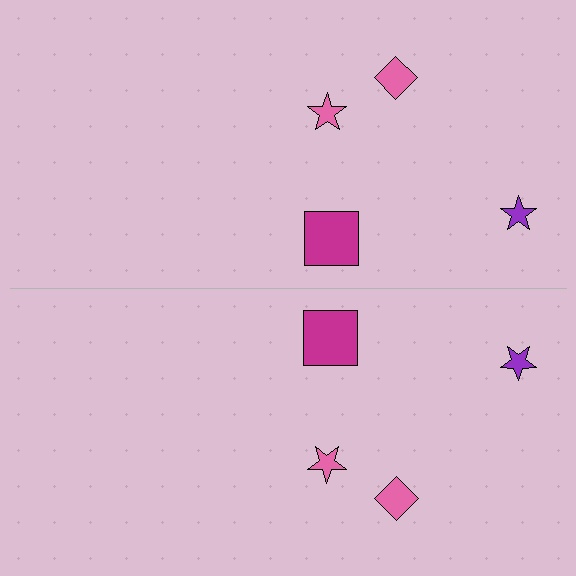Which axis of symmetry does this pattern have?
The pattern has a horizontal axis of symmetry running through the center of the image.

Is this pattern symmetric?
Yes, this pattern has bilateral (reflection) symmetry.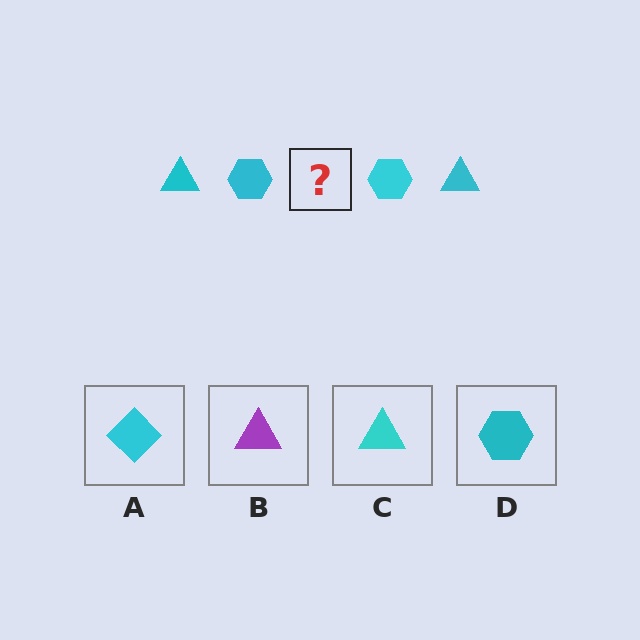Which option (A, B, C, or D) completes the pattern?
C.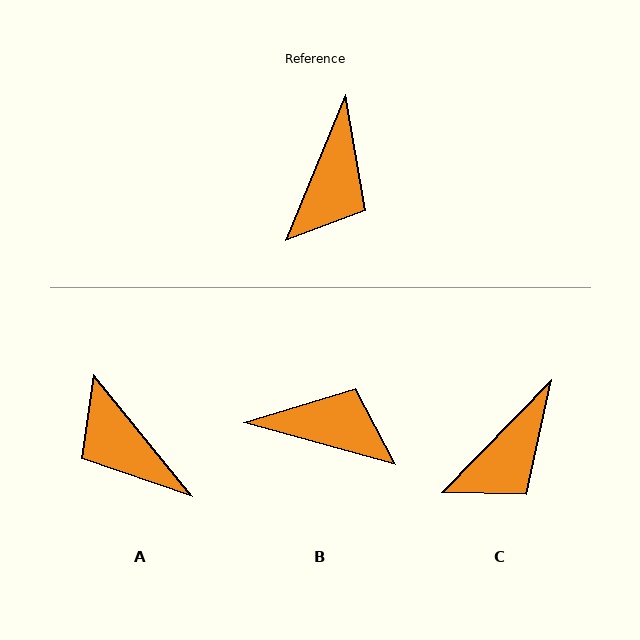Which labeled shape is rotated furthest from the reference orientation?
A, about 119 degrees away.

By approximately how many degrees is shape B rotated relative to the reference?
Approximately 97 degrees counter-clockwise.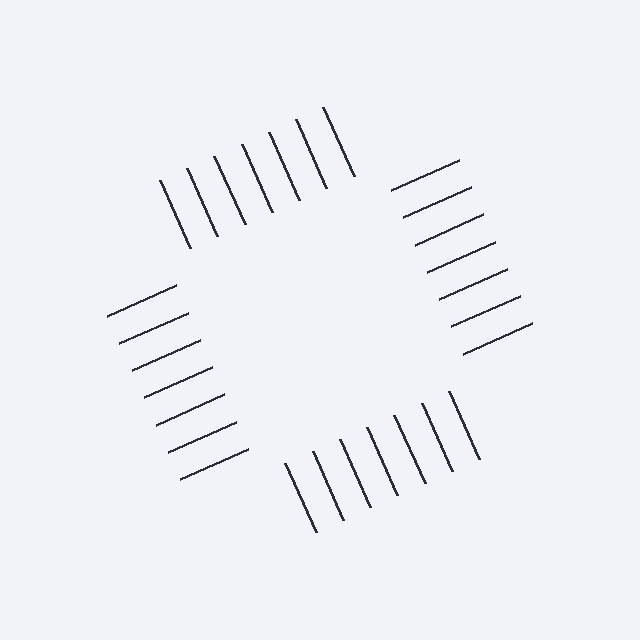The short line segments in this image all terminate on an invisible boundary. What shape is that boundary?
An illusory square — the line segments terminate on its edges but no continuous stroke is drawn.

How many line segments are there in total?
28 — 7 along each of the 4 edges.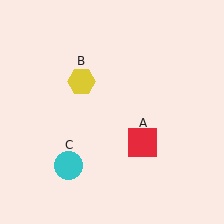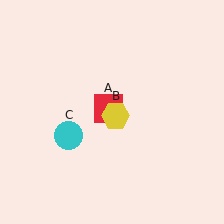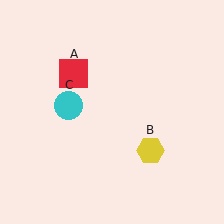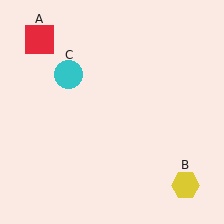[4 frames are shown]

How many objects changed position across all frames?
3 objects changed position: red square (object A), yellow hexagon (object B), cyan circle (object C).